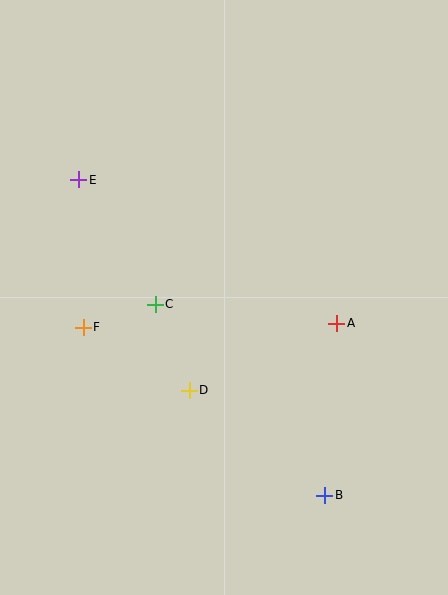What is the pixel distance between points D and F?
The distance between D and F is 123 pixels.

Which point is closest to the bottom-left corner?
Point D is closest to the bottom-left corner.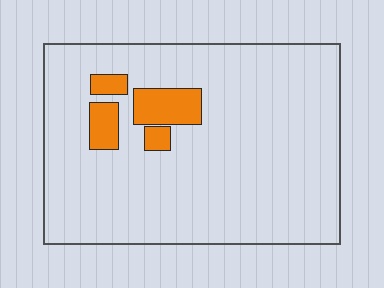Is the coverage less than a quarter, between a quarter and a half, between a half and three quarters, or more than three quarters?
Less than a quarter.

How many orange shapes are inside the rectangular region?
4.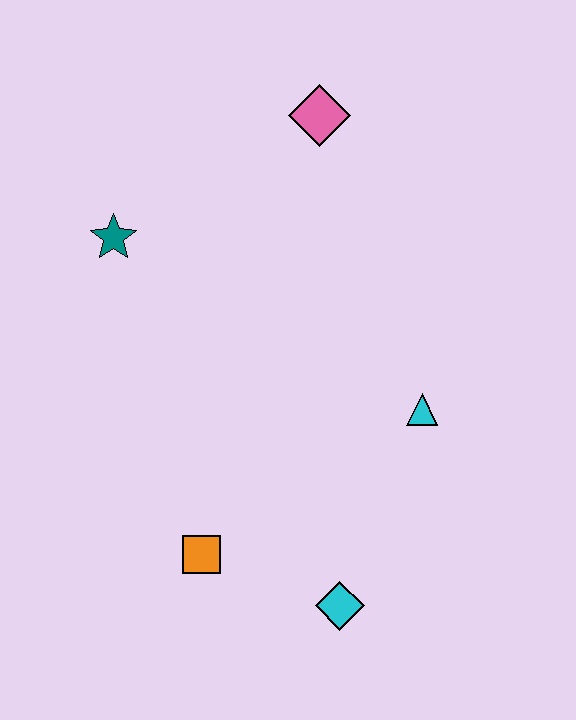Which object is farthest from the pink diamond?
The cyan diamond is farthest from the pink diamond.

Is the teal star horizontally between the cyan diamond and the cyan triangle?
No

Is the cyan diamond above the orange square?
No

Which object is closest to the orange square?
The cyan diamond is closest to the orange square.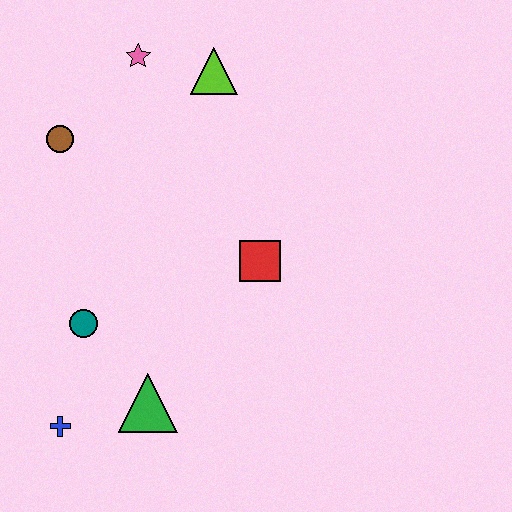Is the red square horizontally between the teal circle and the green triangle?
No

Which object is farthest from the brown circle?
The blue cross is farthest from the brown circle.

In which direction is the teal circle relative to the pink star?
The teal circle is below the pink star.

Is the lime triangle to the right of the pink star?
Yes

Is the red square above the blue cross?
Yes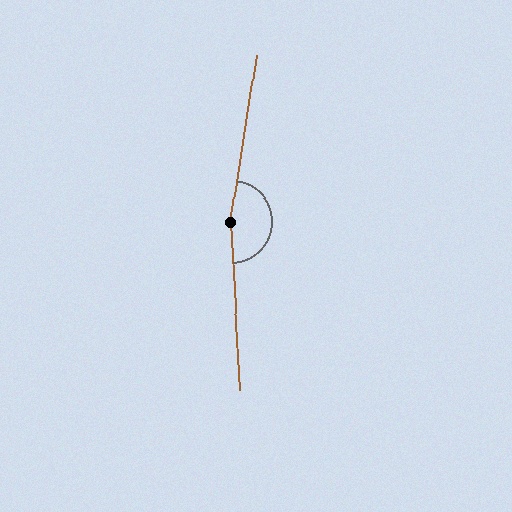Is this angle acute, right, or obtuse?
It is obtuse.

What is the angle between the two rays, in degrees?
Approximately 168 degrees.